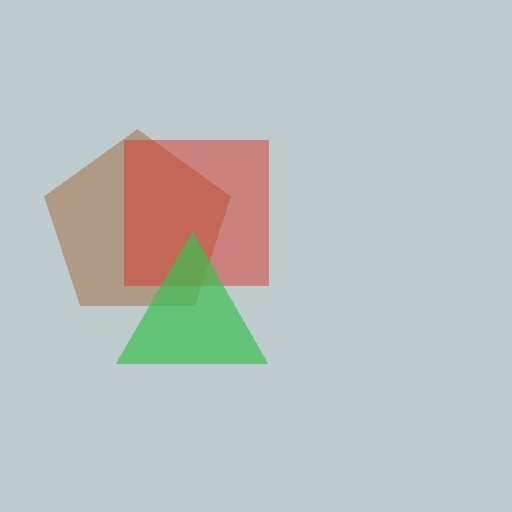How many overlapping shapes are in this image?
There are 3 overlapping shapes in the image.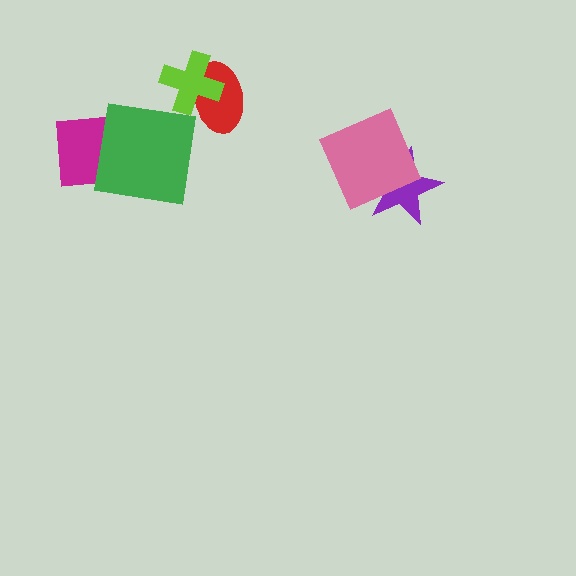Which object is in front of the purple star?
The pink square is in front of the purple star.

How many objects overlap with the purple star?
1 object overlaps with the purple star.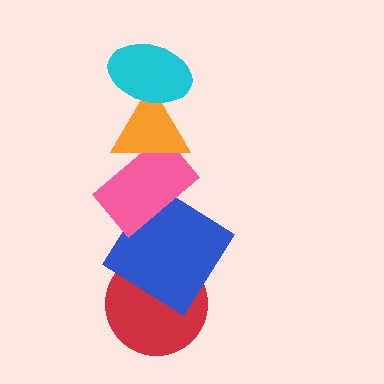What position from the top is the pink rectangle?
The pink rectangle is 3rd from the top.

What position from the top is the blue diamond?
The blue diamond is 4th from the top.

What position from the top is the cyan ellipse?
The cyan ellipse is 1st from the top.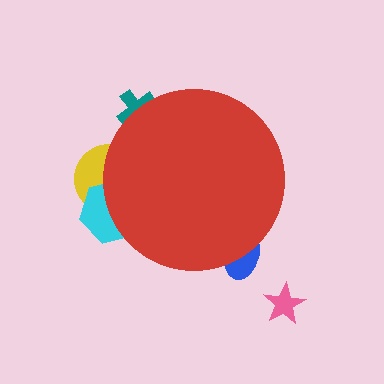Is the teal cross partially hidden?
Yes, the teal cross is partially hidden behind the red circle.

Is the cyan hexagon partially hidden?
Yes, the cyan hexagon is partially hidden behind the red circle.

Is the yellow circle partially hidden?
Yes, the yellow circle is partially hidden behind the red circle.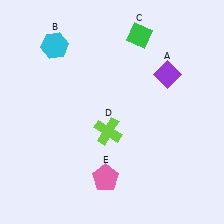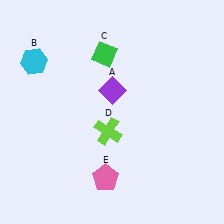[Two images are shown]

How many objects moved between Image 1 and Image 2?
3 objects moved between the two images.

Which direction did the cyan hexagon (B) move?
The cyan hexagon (B) moved left.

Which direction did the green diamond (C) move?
The green diamond (C) moved left.